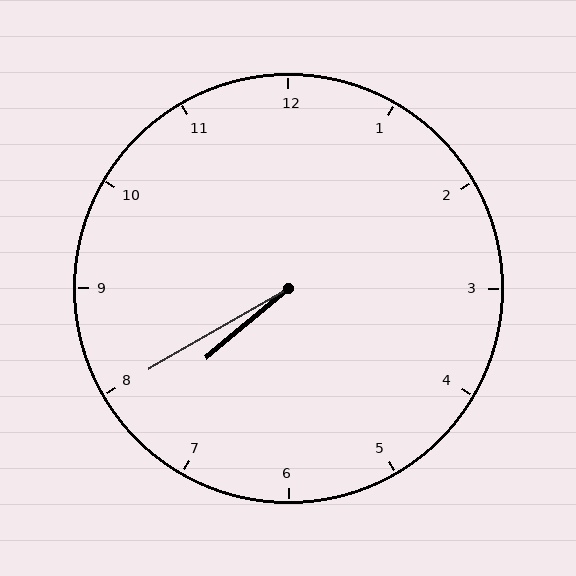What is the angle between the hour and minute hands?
Approximately 10 degrees.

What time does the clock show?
7:40.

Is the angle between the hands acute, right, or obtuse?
It is acute.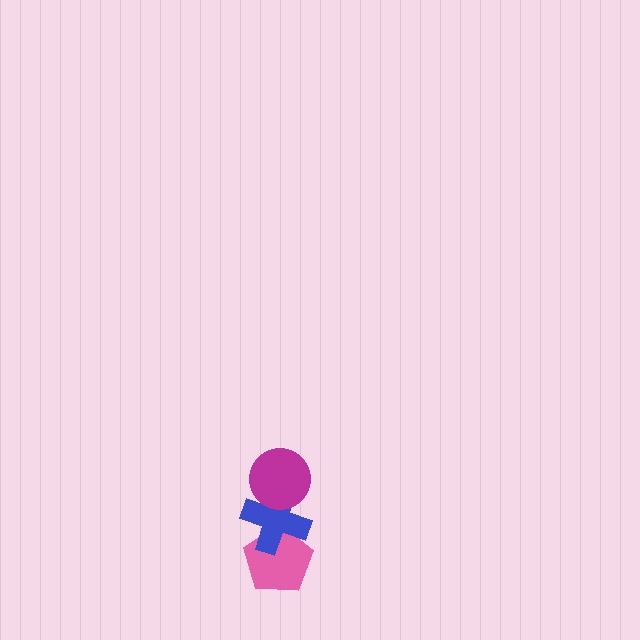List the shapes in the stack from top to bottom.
From top to bottom: the magenta circle, the blue cross, the pink pentagon.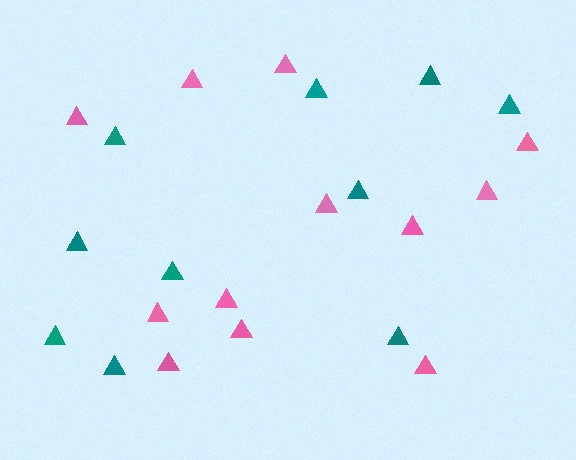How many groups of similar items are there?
There are 2 groups: one group of teal triangles (10) and one group of pink triangles (12).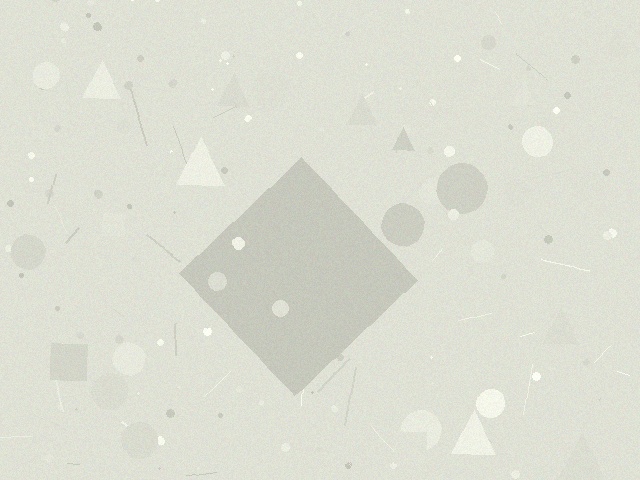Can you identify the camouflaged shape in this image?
The camouflaged shape is a diamond.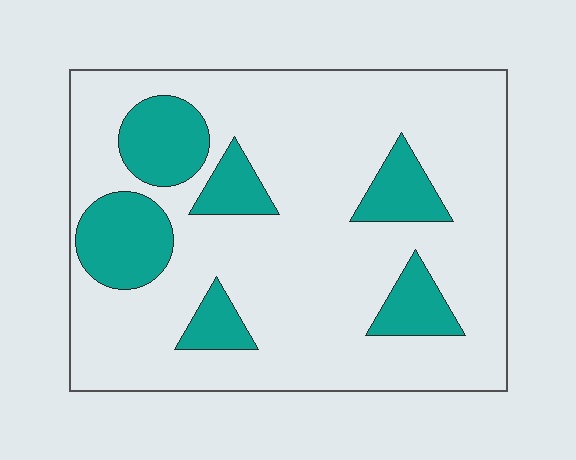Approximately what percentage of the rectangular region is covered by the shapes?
Approximately 20%.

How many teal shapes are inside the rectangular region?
6.